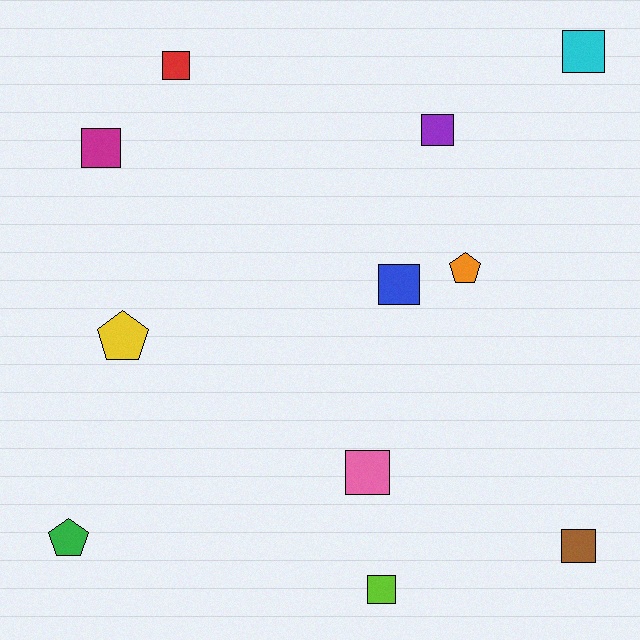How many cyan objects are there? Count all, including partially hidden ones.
There is 1 cyan object.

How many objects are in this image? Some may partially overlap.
There are 11 objects.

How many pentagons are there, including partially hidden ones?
There are 3 pentagons.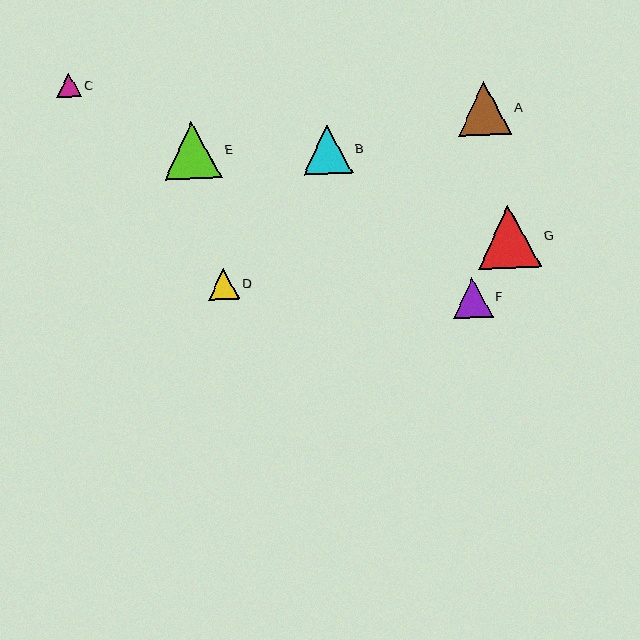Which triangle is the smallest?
Triangle C is the smallest with a size of approximately 24 pixels.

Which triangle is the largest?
Triangle G is the largest with a size of approximately 63 pixels.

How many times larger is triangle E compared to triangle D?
Triangle E is approximately 1.8 times the size of triangle D.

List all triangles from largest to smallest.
From largest to smallest: G, E, A, B, F, D, C.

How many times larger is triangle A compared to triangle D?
Triangle A is approximately 1.7 times the size of triangle D.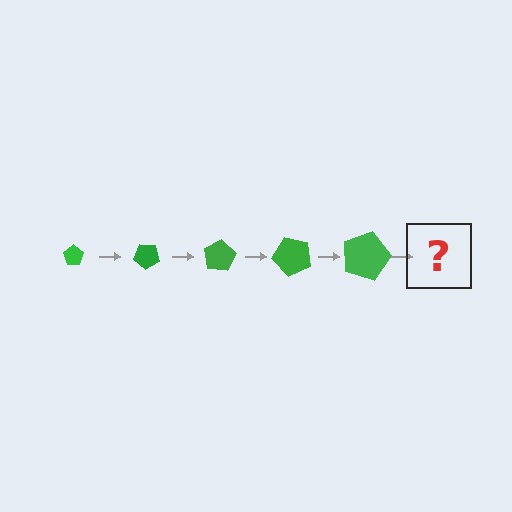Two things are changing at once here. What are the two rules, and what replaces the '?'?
The two rules are that the pentagon grows larger each step and it rotates 40 degrees each step. The '?' should be a pentagon, larger than the previous one and rotated 200 degrees from the start.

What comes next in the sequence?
The next element should be a pentagon, larger than the previous one and rotated 200 degrees from the start.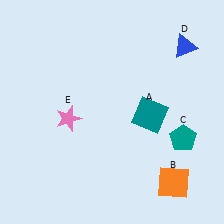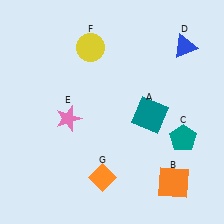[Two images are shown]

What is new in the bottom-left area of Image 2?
An orange diamond (G) was added in the bottom-left area of Image 2.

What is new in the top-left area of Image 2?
A yellow circle (F) was added in the top-left area of Image 2.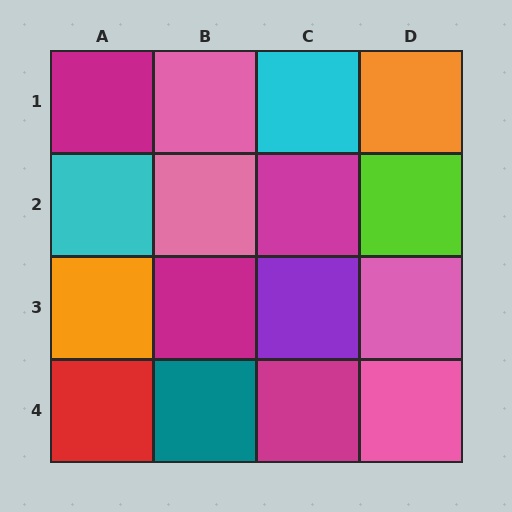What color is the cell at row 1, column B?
Pink.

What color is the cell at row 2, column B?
Pink.